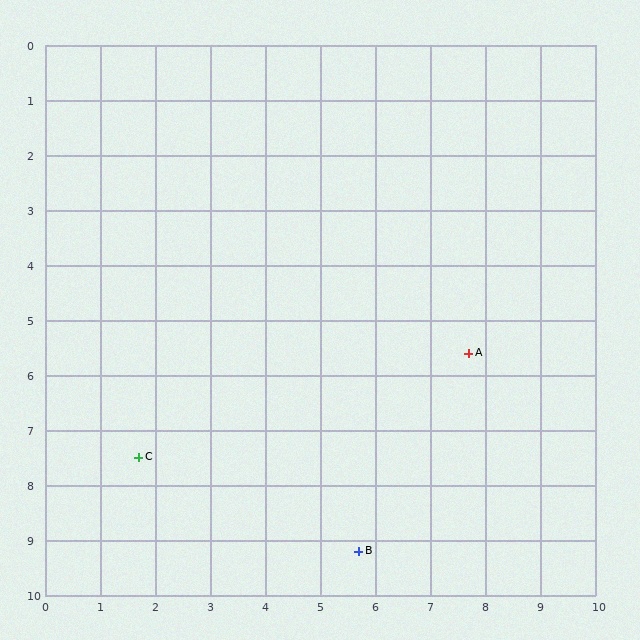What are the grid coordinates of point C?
Point C is at approximately (1.7, 7.5).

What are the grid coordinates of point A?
Point A is at approximately (7.7, 5.6).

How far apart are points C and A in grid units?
Points C and A are about 6.3 grid units apart.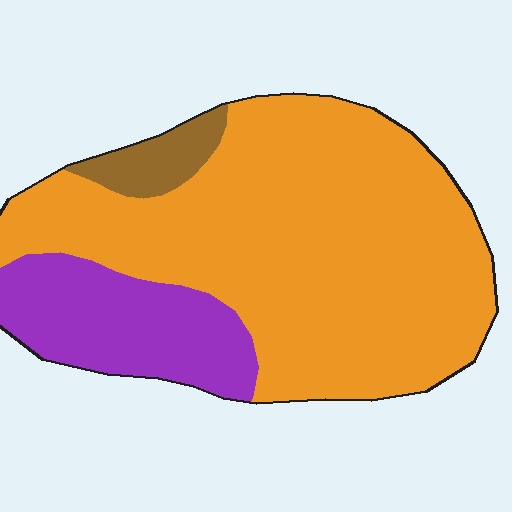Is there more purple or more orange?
Orange.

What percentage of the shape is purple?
Purple takes up about one fifth (1/5) of the shape.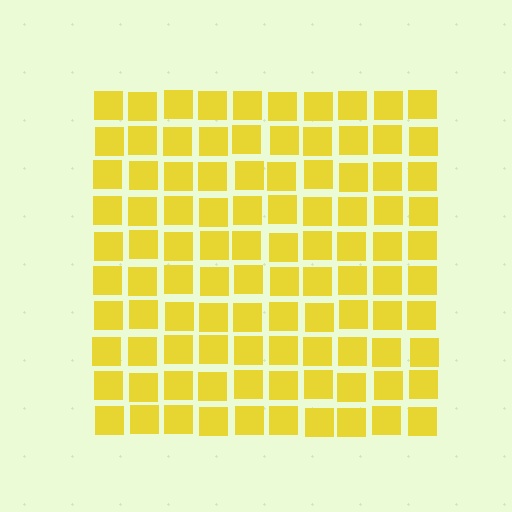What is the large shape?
The large shape is a square.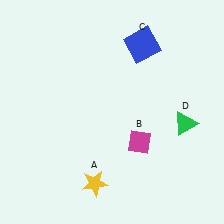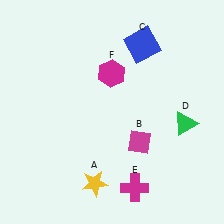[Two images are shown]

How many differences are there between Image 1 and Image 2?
There are 2 differences between the two images.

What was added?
A magenta cross (E), a magenta hexagon (F) were added in Image 2.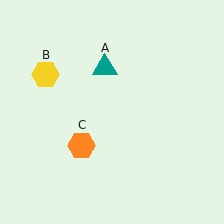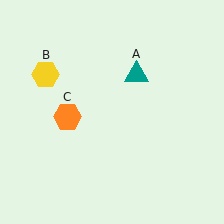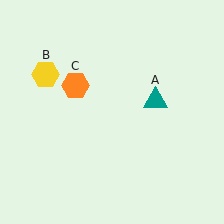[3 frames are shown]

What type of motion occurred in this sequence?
The teal triangle (object A), orange hexagon (object C) rotated clockwise around the center of the scene.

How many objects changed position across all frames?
2 objects changed position: teal triangle (object A), orange hexagon (object C).